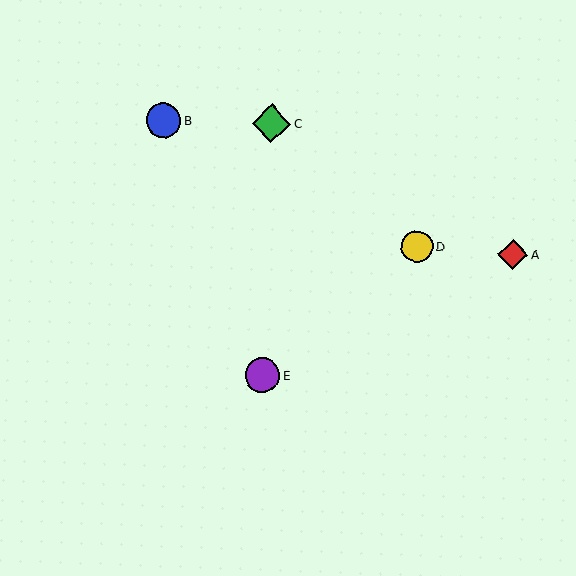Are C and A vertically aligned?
No, C is at x≈271 and A is at x≈513.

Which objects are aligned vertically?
Objects C, E are aligned vertically.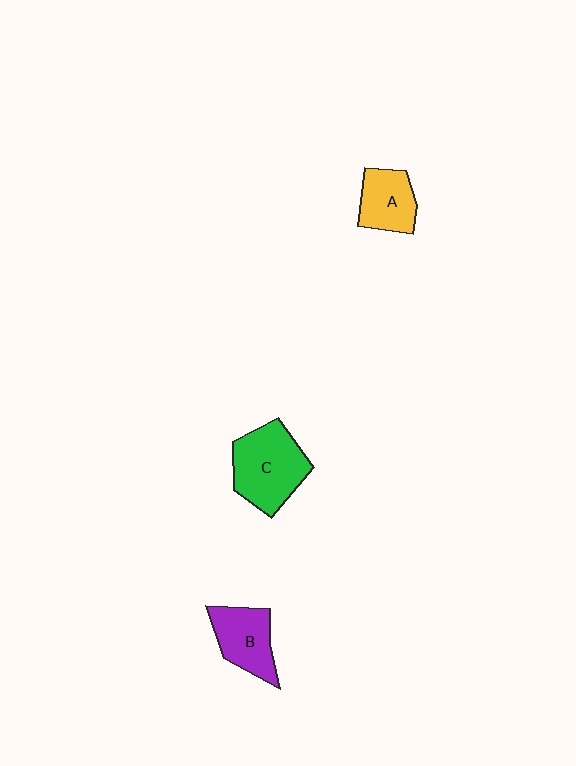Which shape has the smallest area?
Shape A (yellow).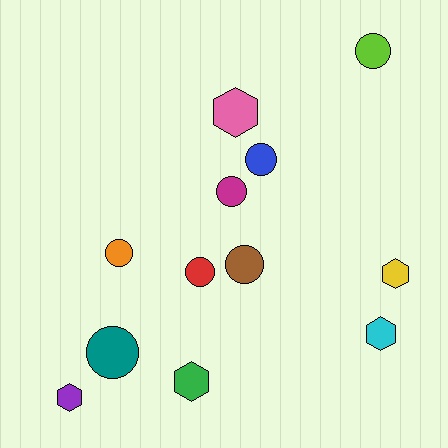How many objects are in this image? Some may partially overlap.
There are 12 objects.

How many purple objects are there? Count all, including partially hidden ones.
There is 1 purple object.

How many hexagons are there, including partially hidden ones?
There are 5 hexagons.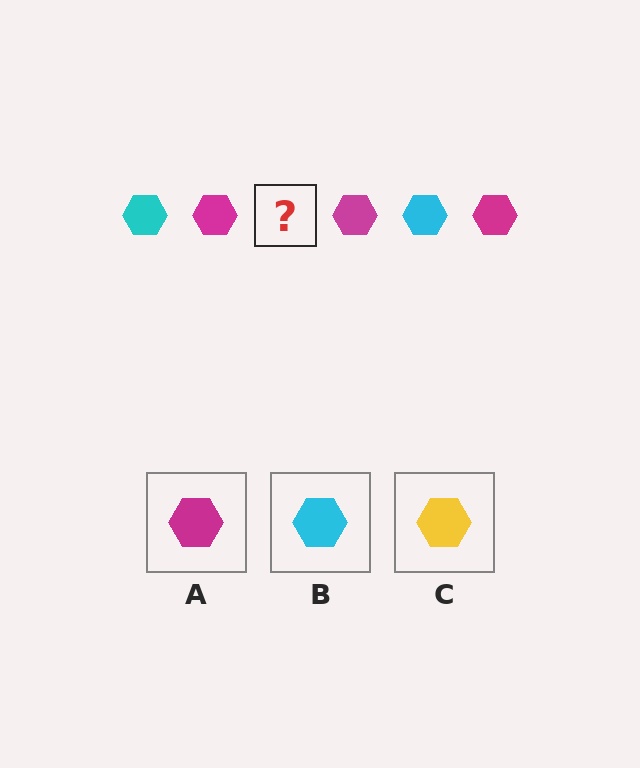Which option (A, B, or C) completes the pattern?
B.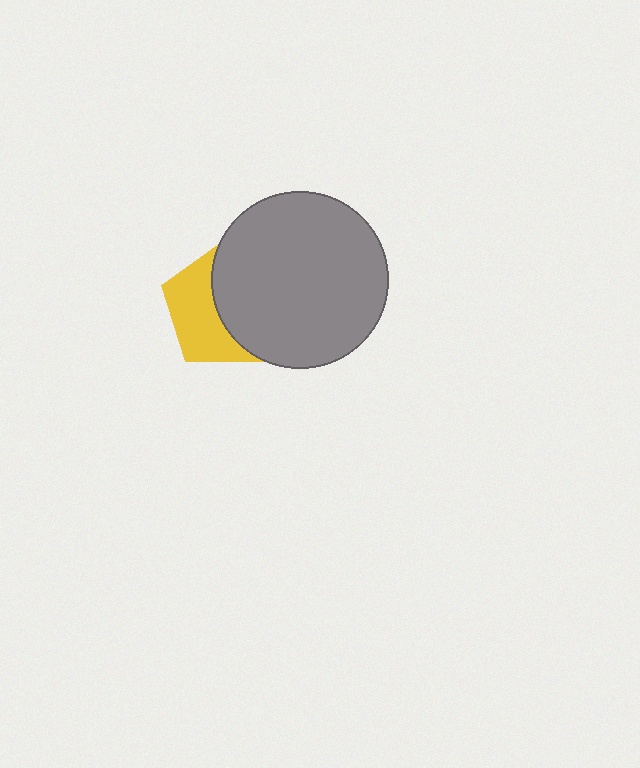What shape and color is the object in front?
The object in front is a gray circle.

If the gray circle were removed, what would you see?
You would see the complete yellow pentagon.